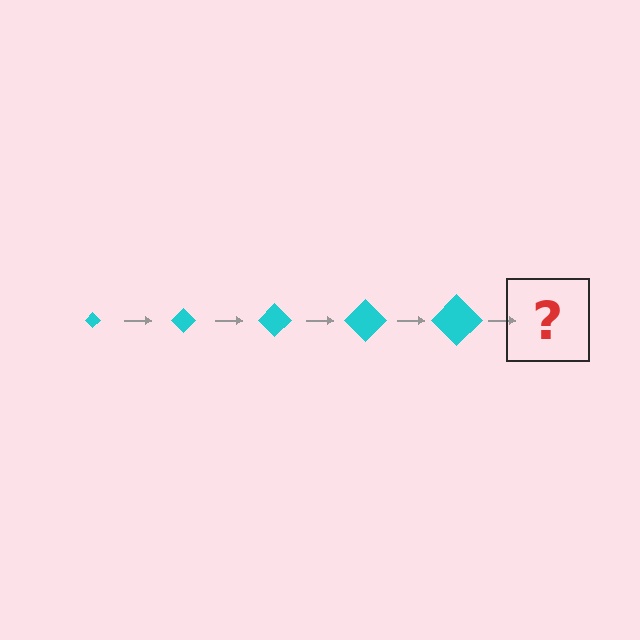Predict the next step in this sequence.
The next step is a cyan diamond, larger than the previous one.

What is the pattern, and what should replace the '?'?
The pattern is that the diamond gets progressively larger each step. The '?' should be a cyan diamond, larger than the previous one.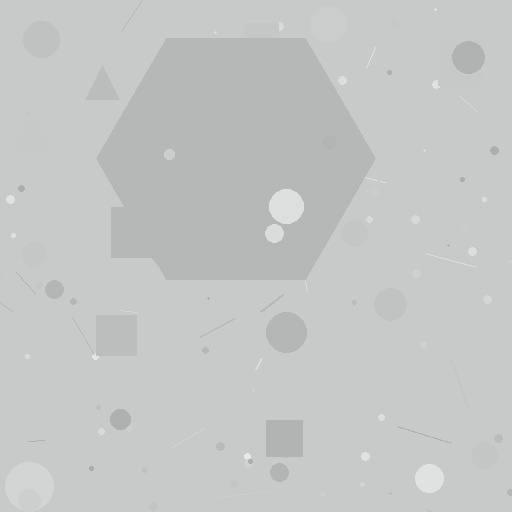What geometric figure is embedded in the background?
A hexagon is embedded in the background.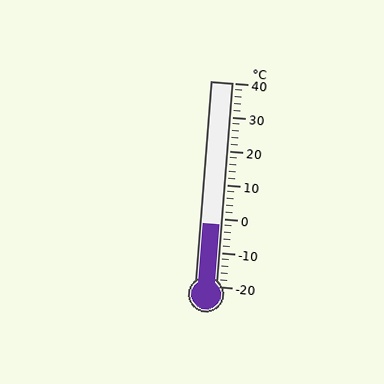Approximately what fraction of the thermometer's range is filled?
The thermometer is filled to approximately 30% of its range.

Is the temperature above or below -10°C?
The temperature is above -10°C.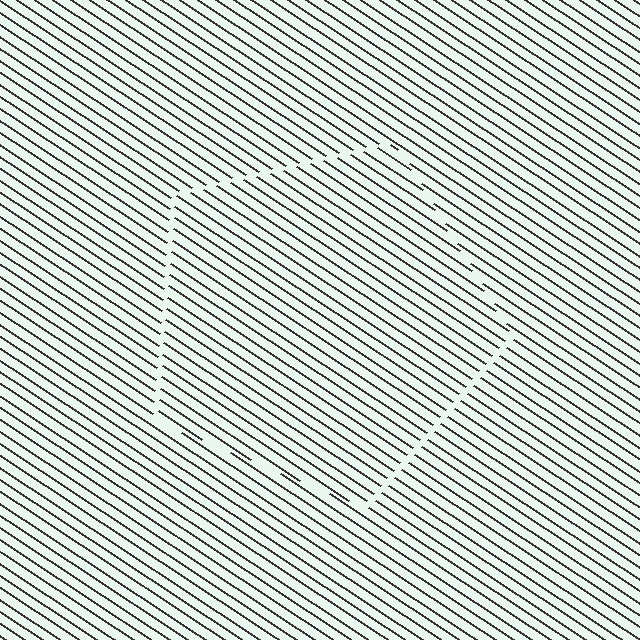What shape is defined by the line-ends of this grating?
An illusory pentagon. The interior of the shape contains the same grating, shifted by half a period — the contour is defined by the phase discontinuity where line-ends from the inner and outer gratings abut.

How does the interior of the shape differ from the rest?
The interior of the shape contains the same grating, shifted by half a period — the contour is defined by the phase discontinuity where line-ends from the inner and outer gratings abut.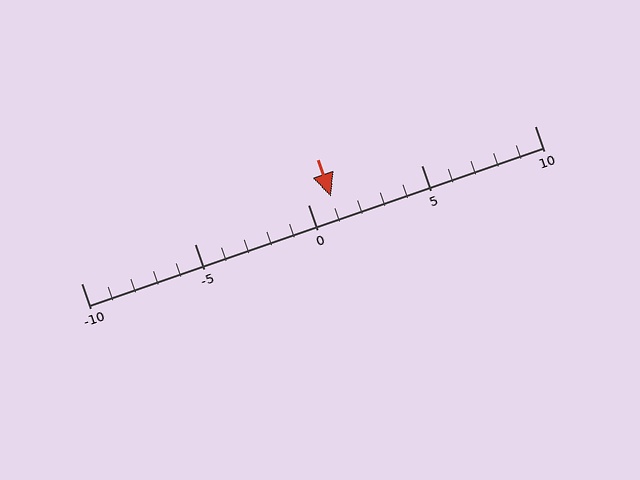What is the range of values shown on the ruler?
The ruler shows values from -10 to 10.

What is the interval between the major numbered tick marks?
The major tick marks are spaced 5 units apart.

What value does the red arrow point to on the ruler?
The red arrow points to approximately 1.